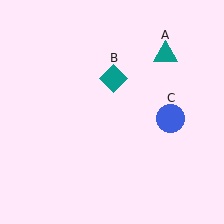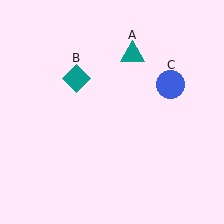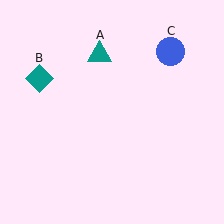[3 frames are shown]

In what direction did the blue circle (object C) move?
The blue circle (object C) moved up.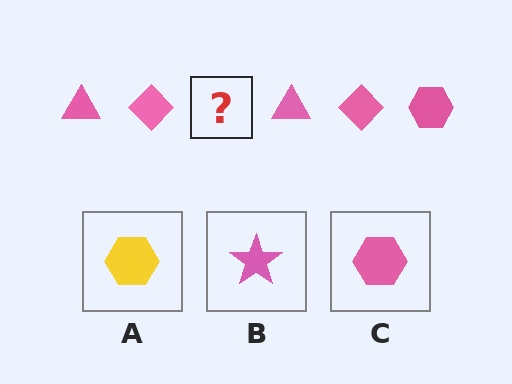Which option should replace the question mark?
Option C.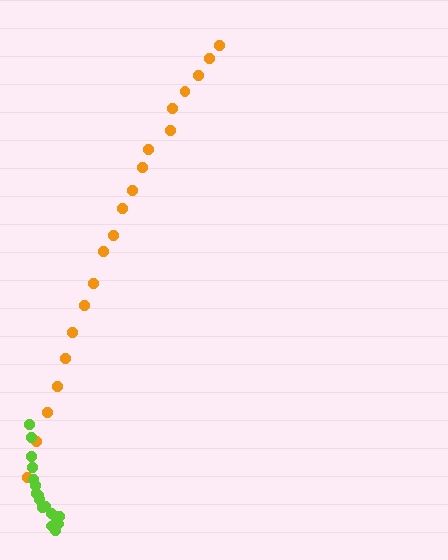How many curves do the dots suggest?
There are 2 distinct paths.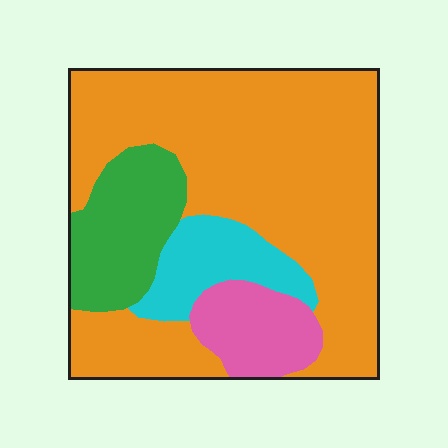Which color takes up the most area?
Orange, at roughly 65%.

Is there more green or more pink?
Green.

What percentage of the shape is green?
Green covers roughly 15% of the shape.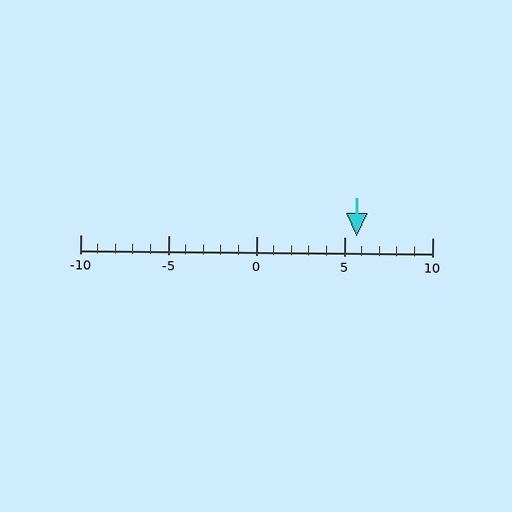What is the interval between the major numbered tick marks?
The major tick marks are spaced 5 units apart.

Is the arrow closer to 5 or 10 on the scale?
The arrow is closer to 5.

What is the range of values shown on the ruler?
The ruler shows values from -10 to 10.